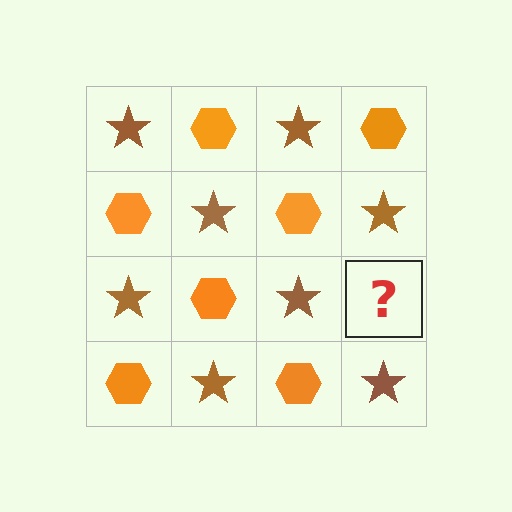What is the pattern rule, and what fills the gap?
The rule is that it alternates brown star and orange hexagon in a checkerboard pattern. The gap should be filled with an orange hexagon.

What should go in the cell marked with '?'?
The missing cell should contain an orange hexagon.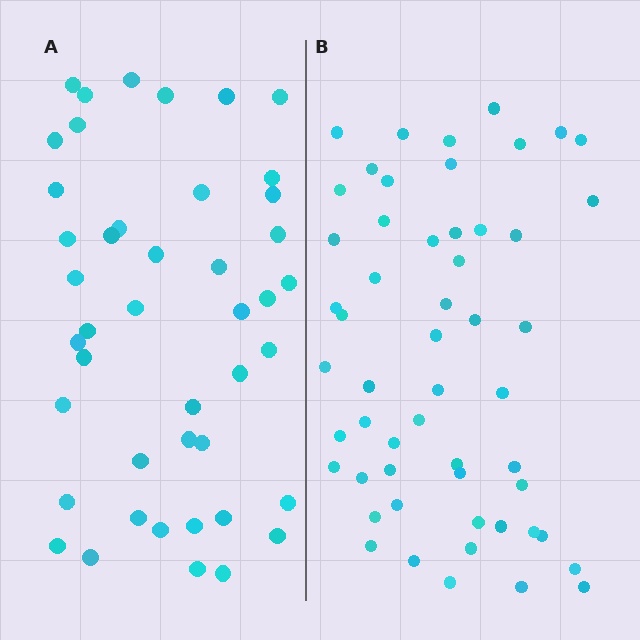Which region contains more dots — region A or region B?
Region B (the right region) has more dots.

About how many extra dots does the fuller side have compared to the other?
Region B has roughly 10 or so more dots than region A.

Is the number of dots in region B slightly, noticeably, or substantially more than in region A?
Region B has only slightly more — the two regions are fairly close. The ratio is roughly 1.2 to 1.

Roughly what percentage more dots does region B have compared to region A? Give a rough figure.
About 25% more.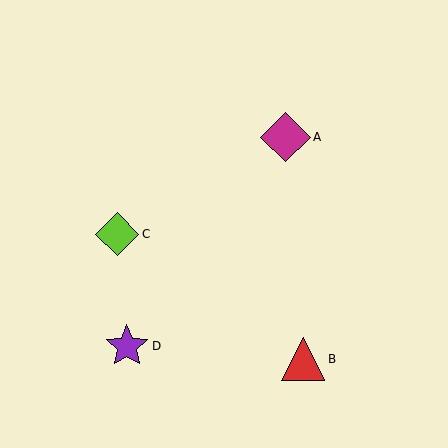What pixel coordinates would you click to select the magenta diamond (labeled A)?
Click at (285, 137) to select the magenta diamond A.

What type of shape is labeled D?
Shape D is a purple star.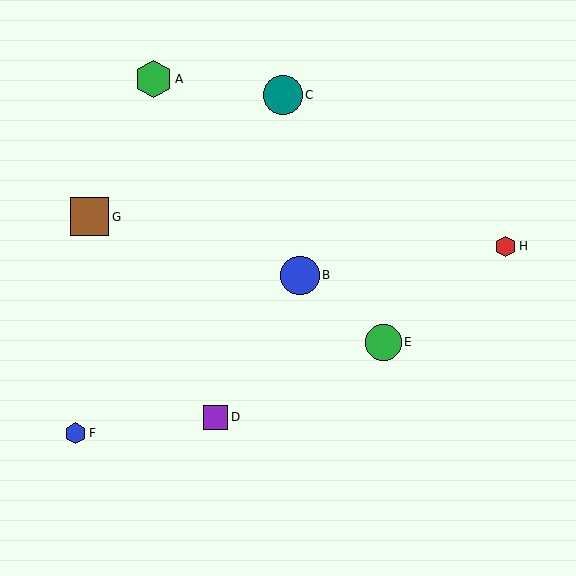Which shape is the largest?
The teal circle (labeled C) is the largest.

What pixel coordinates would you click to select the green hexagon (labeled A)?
Click at (154, 79) to select the green hexagon A.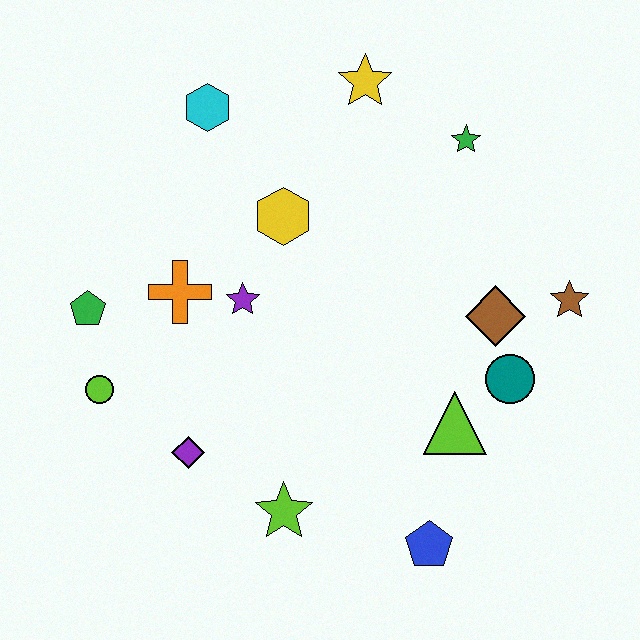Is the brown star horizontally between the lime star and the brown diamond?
No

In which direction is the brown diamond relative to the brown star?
The brown diamond is to the left of the brown star.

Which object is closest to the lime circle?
The green pentagon is closest to the lime circle.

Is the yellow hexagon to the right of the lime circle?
Yes